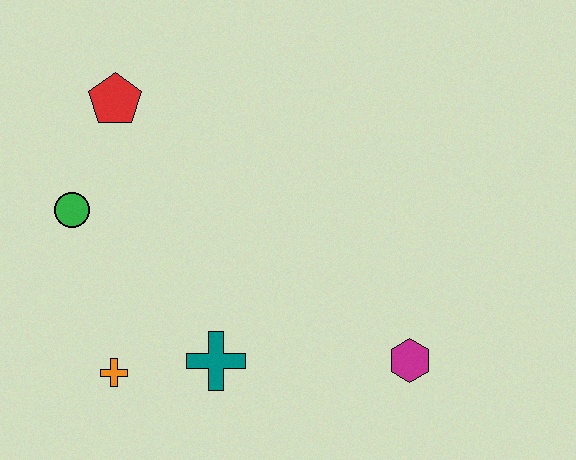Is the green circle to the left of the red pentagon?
Yes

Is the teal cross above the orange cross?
Yes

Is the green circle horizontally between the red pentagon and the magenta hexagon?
No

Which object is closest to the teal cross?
The orange cross is closest to the teal cross.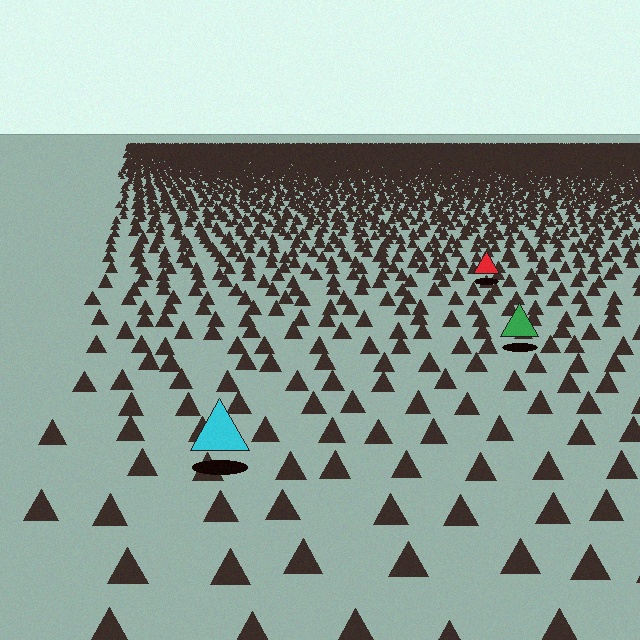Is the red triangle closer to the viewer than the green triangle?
No. The green triangle is closer — you can tell from the texture gradient: the ground texture is coarser near it.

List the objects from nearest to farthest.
From nearest to farthest: the cyan triangle, the green triangle, the red triangle.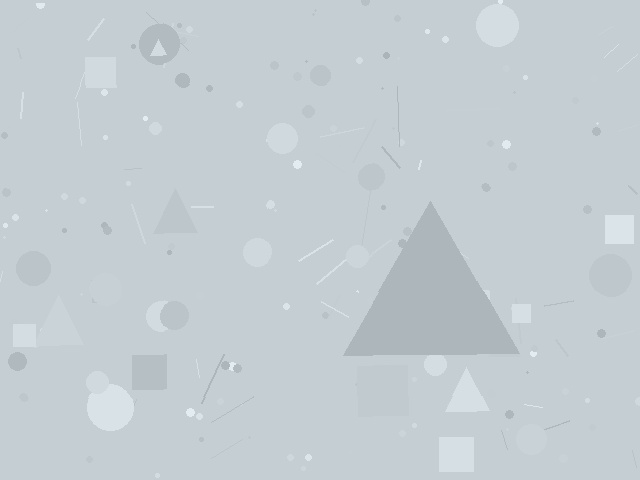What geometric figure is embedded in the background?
A triangle is embedded in the background.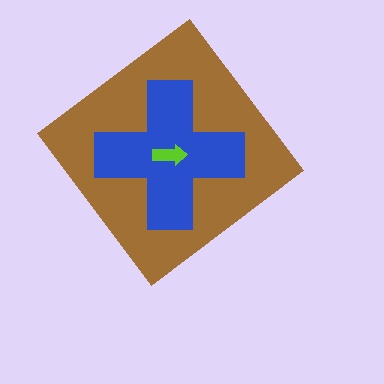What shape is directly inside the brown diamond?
The blue cross.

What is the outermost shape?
The brown diamond.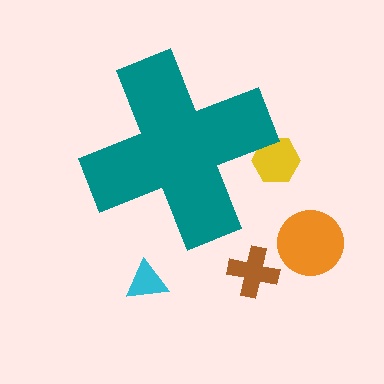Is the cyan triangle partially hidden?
No, the cyan triangle is fully visible.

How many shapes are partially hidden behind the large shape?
1 shape is partially hidden.